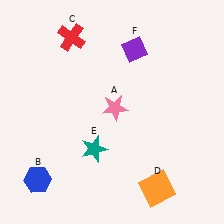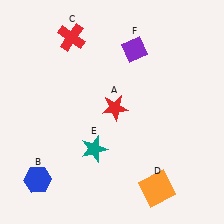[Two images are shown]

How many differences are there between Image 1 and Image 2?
There is 1 difference between the two images.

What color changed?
The star (A) changed from pink in Image 1 to red in Image 2.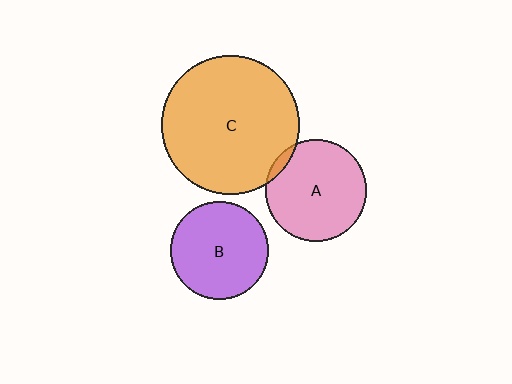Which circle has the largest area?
Circle C (orange).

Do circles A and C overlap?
Yes.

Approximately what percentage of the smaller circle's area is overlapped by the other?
Approximately 5%.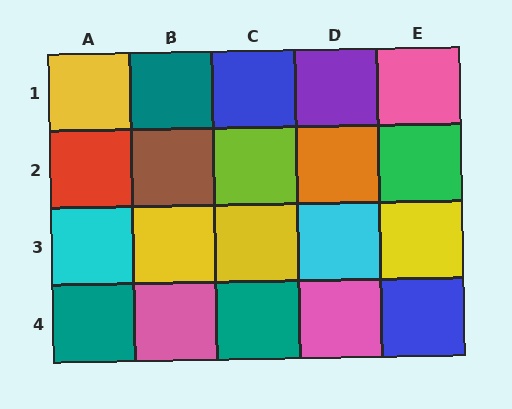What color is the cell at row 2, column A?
Red.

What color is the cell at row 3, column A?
Cyan.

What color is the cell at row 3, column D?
Cyan.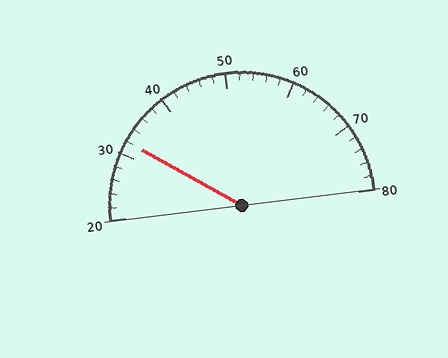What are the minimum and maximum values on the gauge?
The gauge ranges from 20 to 80.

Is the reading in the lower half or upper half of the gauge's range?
The reading is in the lower half of the range (20 to 80).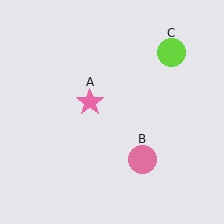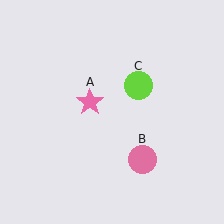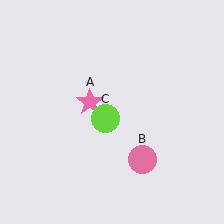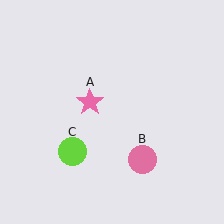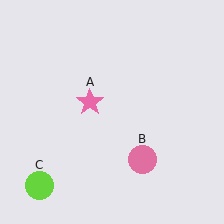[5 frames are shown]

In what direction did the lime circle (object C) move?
The lime circle (object C) moved down and to the left.